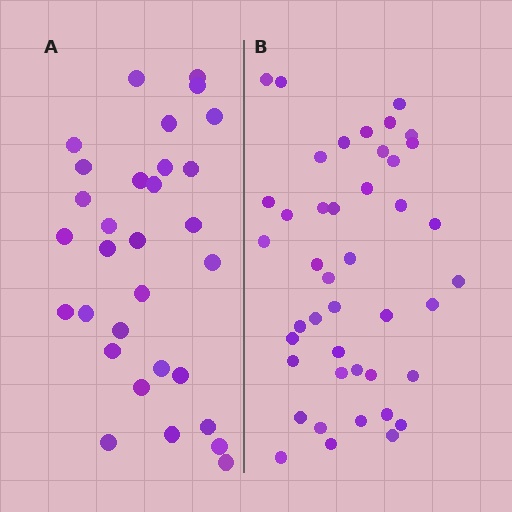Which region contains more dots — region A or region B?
Region B (the right region) has more dots.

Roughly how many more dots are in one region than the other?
Region B has roughly 12 or so more dots than region A.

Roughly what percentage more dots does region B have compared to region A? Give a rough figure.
About 40% more.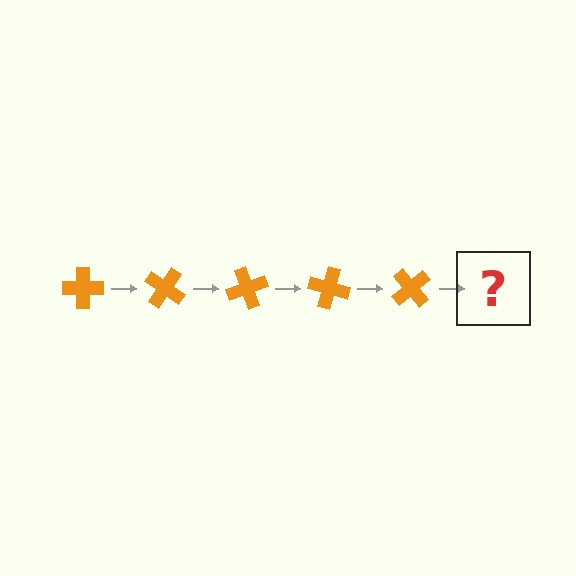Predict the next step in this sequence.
The next step is an orange cross rotated 175 degrees.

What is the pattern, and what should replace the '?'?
The pattern is that the cross rotates 35 degrees each step. The '?' should be an orange cross rotated 175 degrees.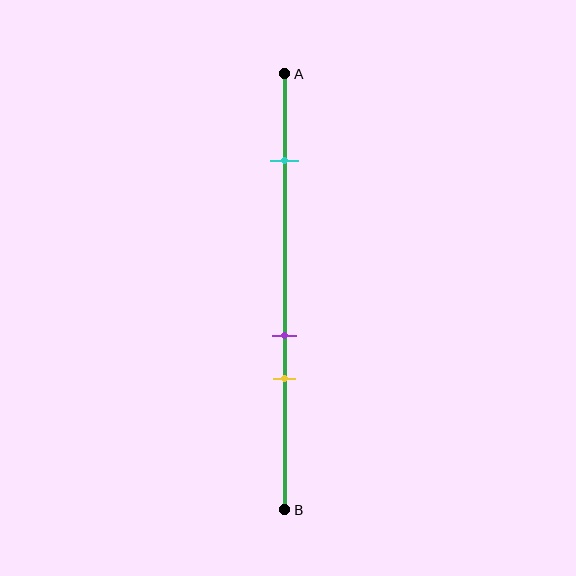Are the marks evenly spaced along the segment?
No, the marks are not evenly spaced.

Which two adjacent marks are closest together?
The purple and yellow marks are the closest adjacent pair.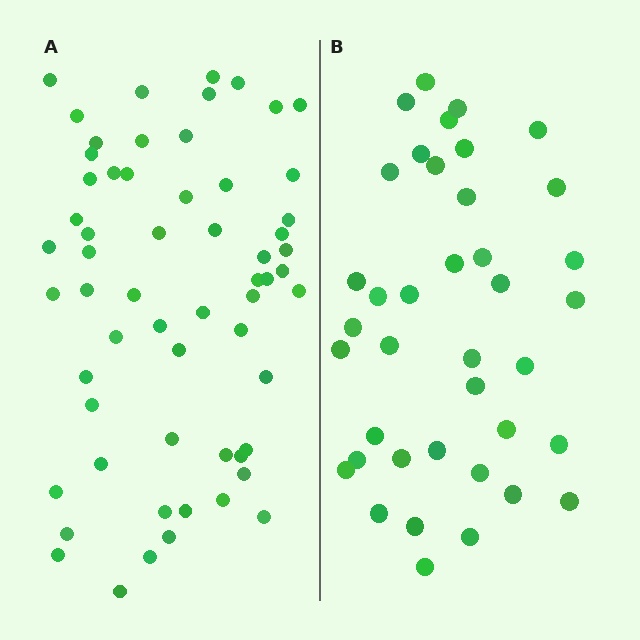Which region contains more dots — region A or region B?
Region A (the left region) has more dots.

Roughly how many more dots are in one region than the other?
Region A has approximately 20 more dots than region B.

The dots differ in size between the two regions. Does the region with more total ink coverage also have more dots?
No. Region B has more total ink coverage because its dots are larger, but region A actually contains more individual dots. Total area can be misleading — the number of items is what matters here.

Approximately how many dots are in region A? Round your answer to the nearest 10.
About 60 dots.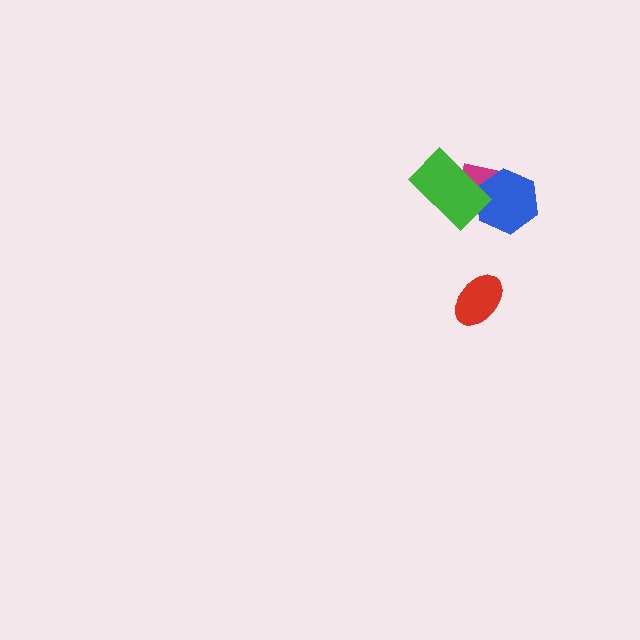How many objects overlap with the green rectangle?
2 objects overlap with the green rectangle.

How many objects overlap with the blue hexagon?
2 objects overlap with the blue hexagon.